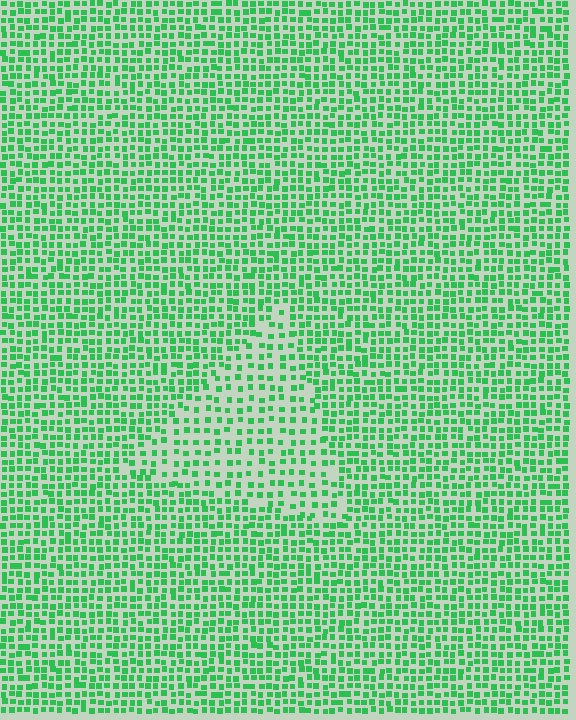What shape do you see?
I see a triangle.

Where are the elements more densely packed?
The elements are more densely packed outside the triangle boundary.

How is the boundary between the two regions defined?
The boundary is defined by a change in element density (approximately 1.8x ratio). All elements are the same color, size, and shape.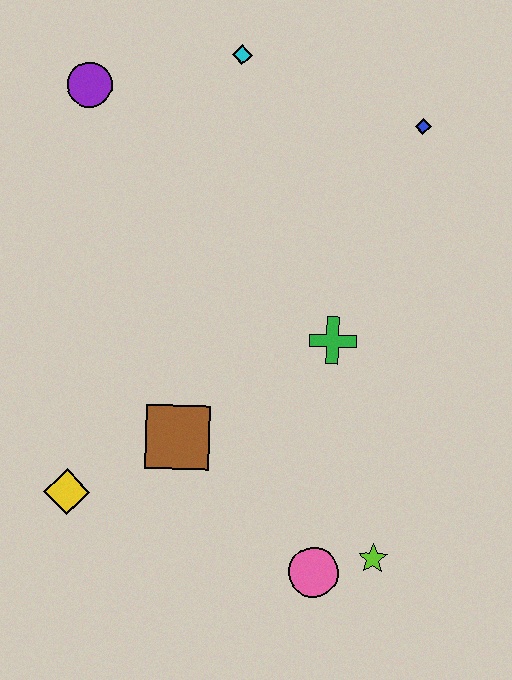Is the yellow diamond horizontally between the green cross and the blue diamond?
No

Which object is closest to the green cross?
The brown square is closest to the green cross.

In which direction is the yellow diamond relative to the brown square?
The yellow diamond is to the left of the brown square.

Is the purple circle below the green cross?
No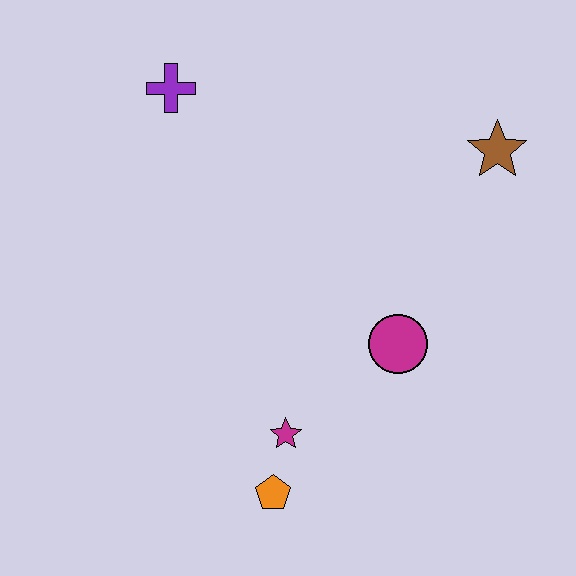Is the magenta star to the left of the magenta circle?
Yes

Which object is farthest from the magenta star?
The purple cross is farthest from the magenta star.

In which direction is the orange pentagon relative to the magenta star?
The orange pentagon is below the magenta star.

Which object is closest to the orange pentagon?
The magenta star is closest to the orange pentagon.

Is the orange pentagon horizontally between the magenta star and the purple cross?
Yes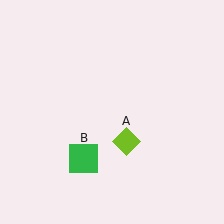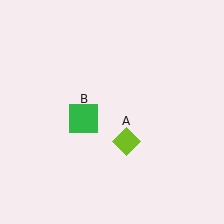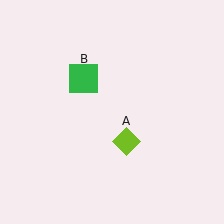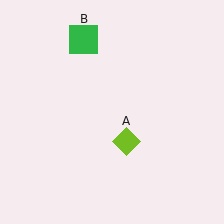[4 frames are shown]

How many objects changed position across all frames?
1 object changed position: green square (object B).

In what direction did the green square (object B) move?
The green square (object B) moved up.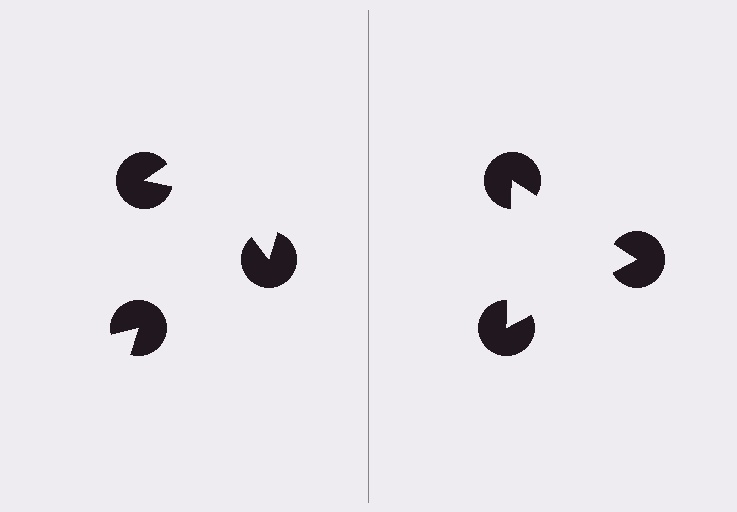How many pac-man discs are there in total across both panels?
6 — 3 on each side.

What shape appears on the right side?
An illusory triangle.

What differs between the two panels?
The pac-man discs are positioned identically on both sides; only the wedge orientations differ. On the right they align to a triangle; on the left they are misaligned.